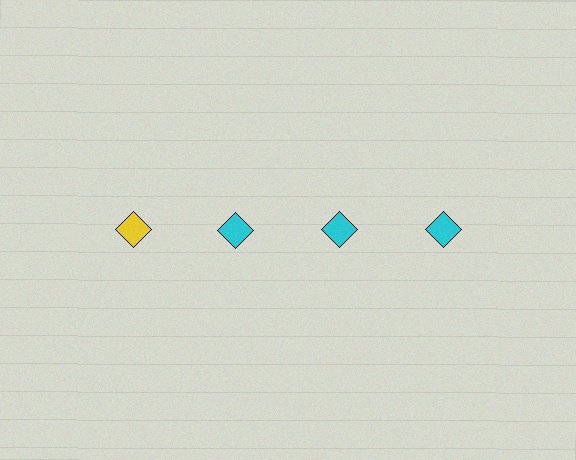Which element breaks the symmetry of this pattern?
The yellow diamond in the top row, leftmost column breaks the symmetry. All other shapes are cyan diamonds.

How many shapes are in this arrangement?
There are 4 shapes arranged in a grid pattern.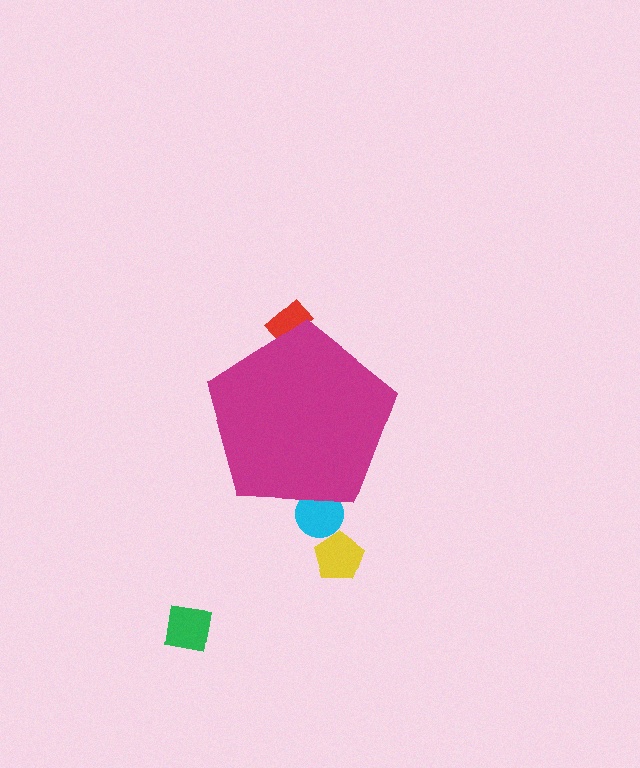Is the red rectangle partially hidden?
Yes, the red rectangle is partially hidden behind the magenta pentagon.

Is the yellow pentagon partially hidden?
No, the yellow pentagon is fully visible.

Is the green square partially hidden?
No, the green square is fully visible.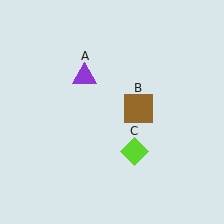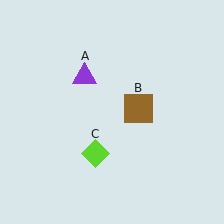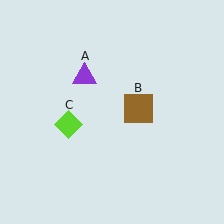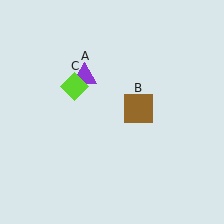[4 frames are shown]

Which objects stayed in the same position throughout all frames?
Purple triangle (object A) and brown square (object B) remained stationary.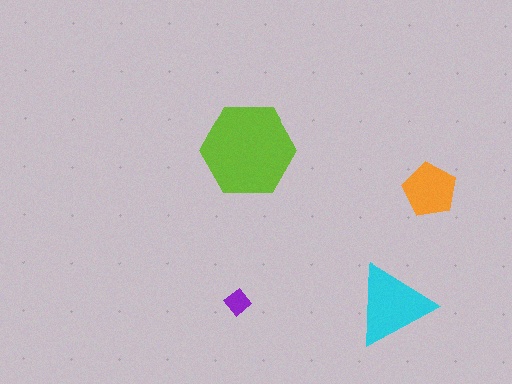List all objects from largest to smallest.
The lime hexagon, the cyan triangle, the orange pentagon, the purple diamond.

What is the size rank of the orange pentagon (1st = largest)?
3rd.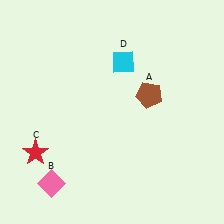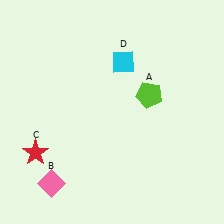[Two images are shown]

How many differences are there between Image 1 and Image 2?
There is 1 difference between the two images.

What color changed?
The pentagon (A) changed from brown in Image 1 to lime in Image 2.